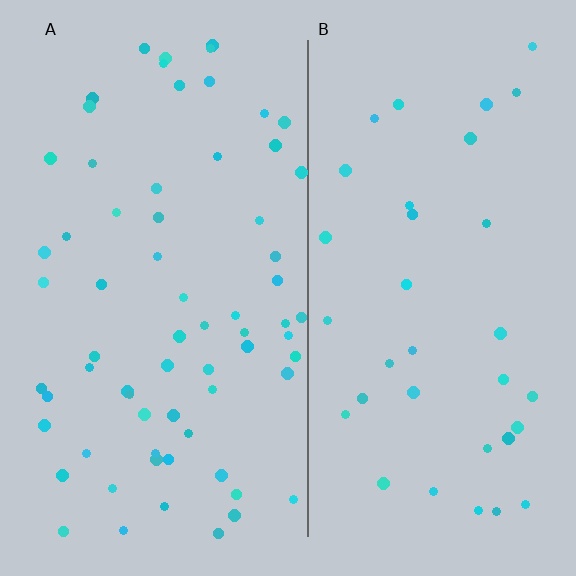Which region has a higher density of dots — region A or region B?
A (the left).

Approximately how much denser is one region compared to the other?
Approximately 1.9× — region A over region B.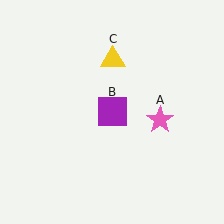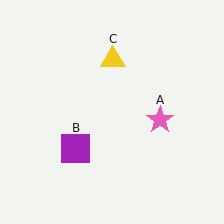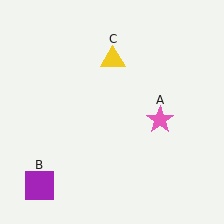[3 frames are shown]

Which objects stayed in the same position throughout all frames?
Pink star (object A) and yellow triangle (object C) remained stationary.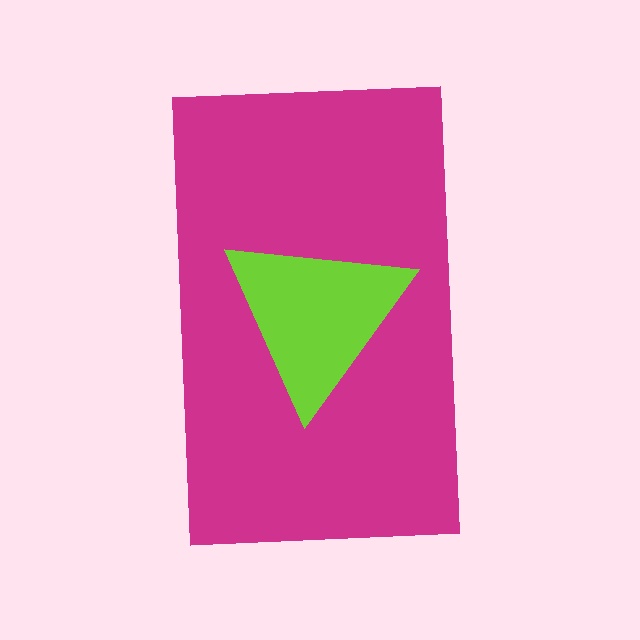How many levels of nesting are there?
2.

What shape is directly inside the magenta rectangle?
The lime triangle.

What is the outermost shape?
The magenta rectangle.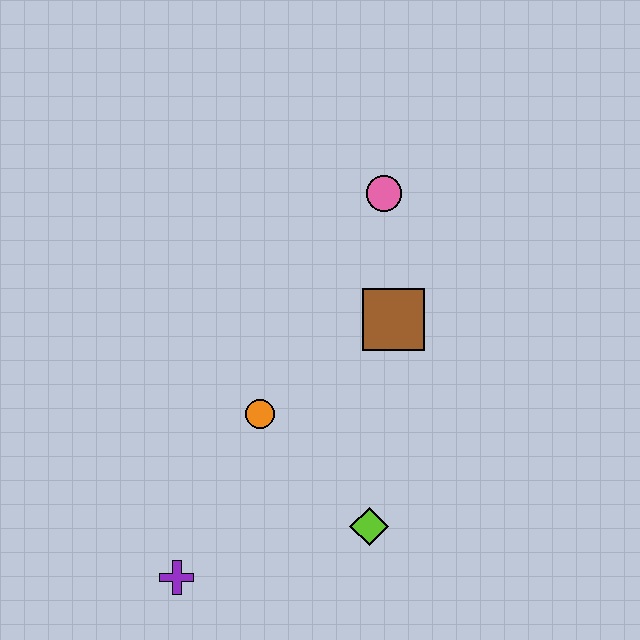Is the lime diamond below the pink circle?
Yes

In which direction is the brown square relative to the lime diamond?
The brown square is above the lime diamond.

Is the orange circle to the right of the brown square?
No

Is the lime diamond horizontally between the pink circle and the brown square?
No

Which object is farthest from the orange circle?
The pink circle is farthest from the orange circle.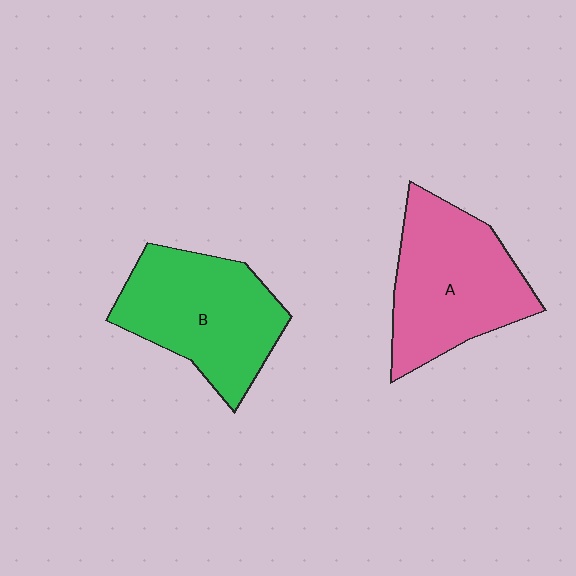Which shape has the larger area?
Shape A (pink).